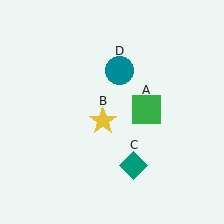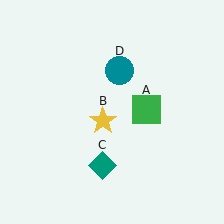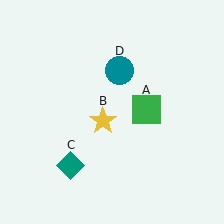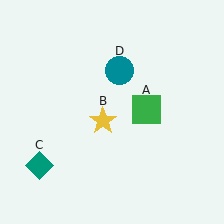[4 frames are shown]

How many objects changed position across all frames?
1 object changed position: teal diamond (object C).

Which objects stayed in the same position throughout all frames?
Green square (object A) and yellow star (object B) and teal circle (object D) remained stationary.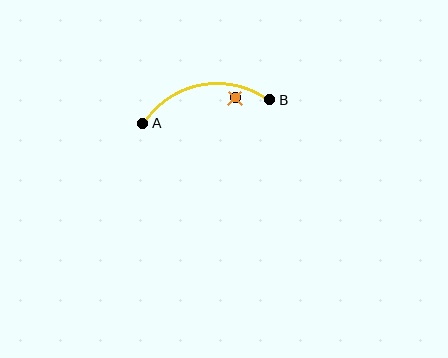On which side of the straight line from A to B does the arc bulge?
The arc bulges above the straight line connecting A and B.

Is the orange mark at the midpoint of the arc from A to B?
No — the orange mark does not lie on the arc at all. It sits slightly inside the curve.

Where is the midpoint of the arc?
The arc midpoint is the point on the curve farthest from the straight line joining A and B. It sits above that line.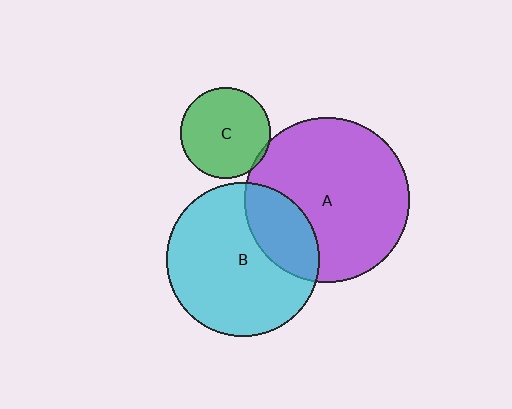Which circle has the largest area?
Circle A (purple).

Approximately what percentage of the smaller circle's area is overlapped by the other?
Approximately 25%.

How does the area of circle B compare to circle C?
Approximately 2.9 times.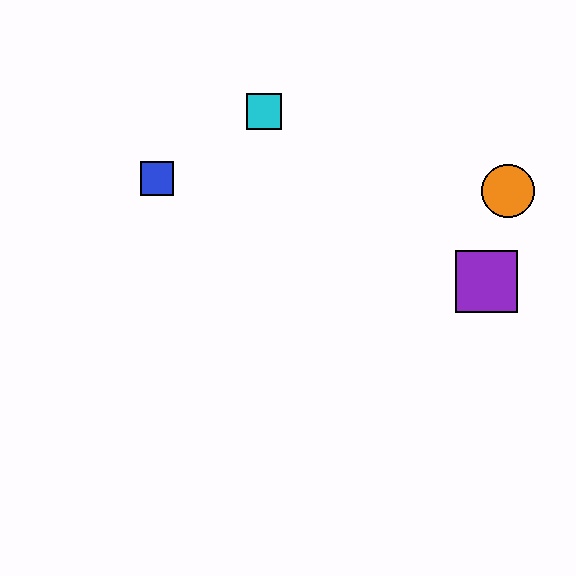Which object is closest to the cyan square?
The blue square is closest to the cyan square.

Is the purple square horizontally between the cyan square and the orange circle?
Yes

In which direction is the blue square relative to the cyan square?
The blue square is to the left of the cyan square.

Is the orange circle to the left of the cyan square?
No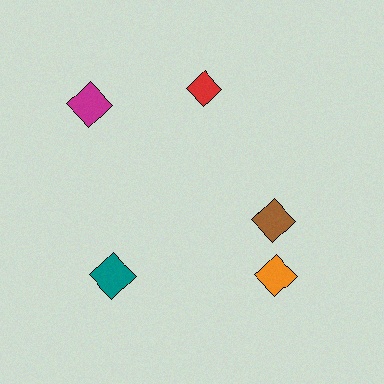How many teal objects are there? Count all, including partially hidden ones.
There is 1 teal object.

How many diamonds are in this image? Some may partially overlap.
There are 5 diamonds.